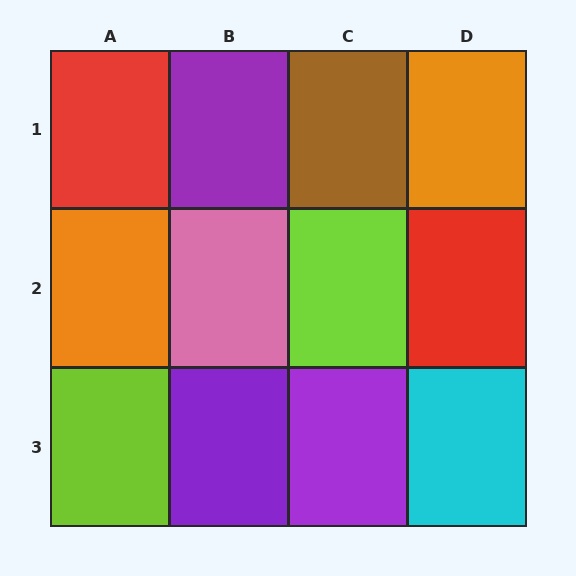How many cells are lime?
2 cells are lime.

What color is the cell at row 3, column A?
Lime.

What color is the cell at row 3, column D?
Cyan.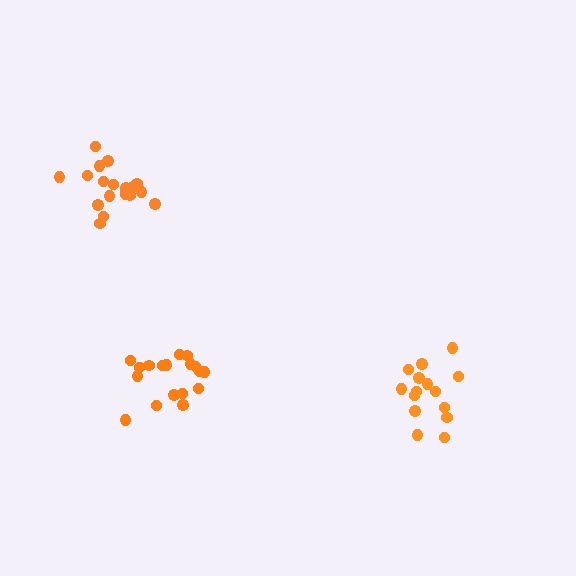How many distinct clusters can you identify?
There are 3 distinct clusters.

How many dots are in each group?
Group 1: 15 dots, Group 2: 18 dots, Group 3: 20 dots (53 total).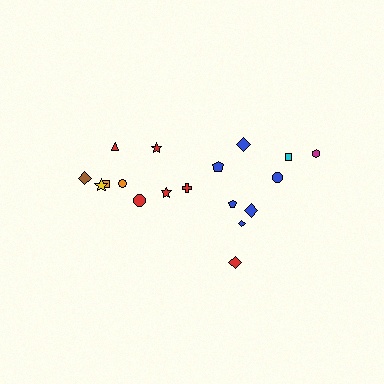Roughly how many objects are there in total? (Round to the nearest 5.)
Roughly 20 objects in total.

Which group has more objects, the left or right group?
The right group.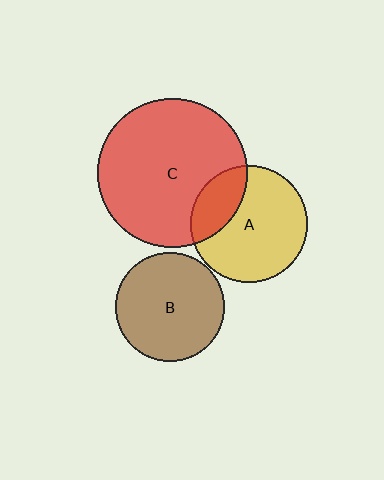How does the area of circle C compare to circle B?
Approximately 1.9 times.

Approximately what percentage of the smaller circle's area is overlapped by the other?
Approximately 25%.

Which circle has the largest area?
Circle C (red).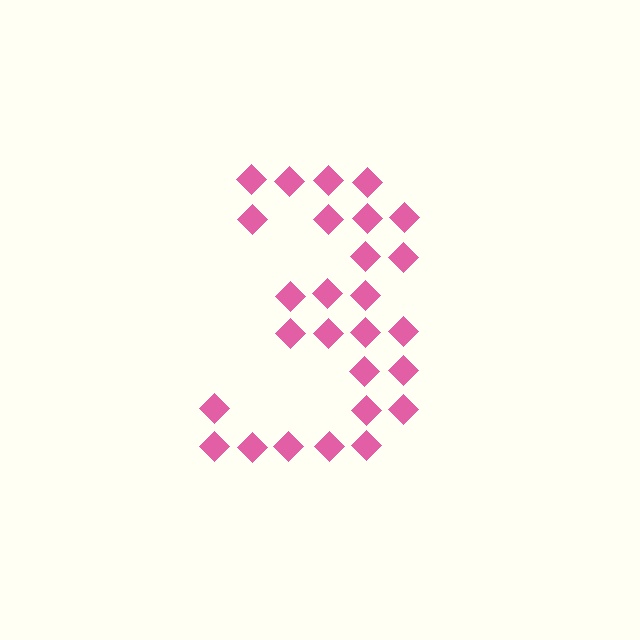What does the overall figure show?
The overall figure shows the digit 3.